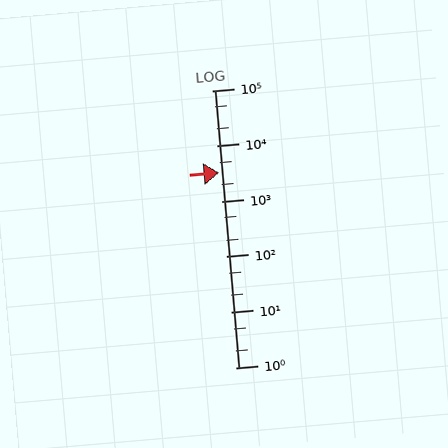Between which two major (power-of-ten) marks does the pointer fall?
The pointer is between 1000 and 10000.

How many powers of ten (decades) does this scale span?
The scale spans 5 decades, from 1 to 100000.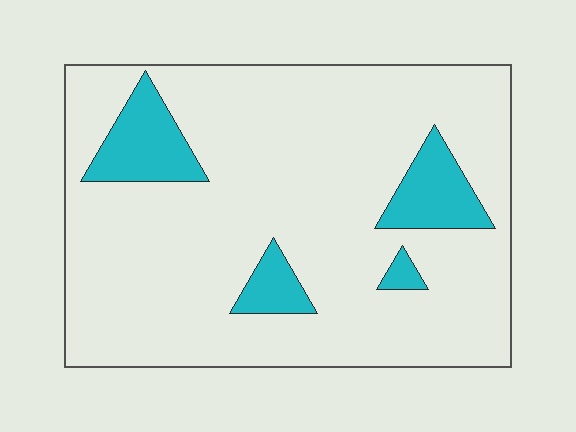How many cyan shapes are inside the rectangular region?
4.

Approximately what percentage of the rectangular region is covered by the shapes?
Approximately 15%.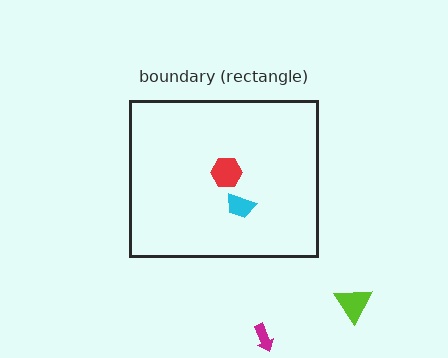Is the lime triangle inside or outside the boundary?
Outside.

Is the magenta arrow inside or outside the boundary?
Outside.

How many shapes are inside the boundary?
2 inside, 2 outside.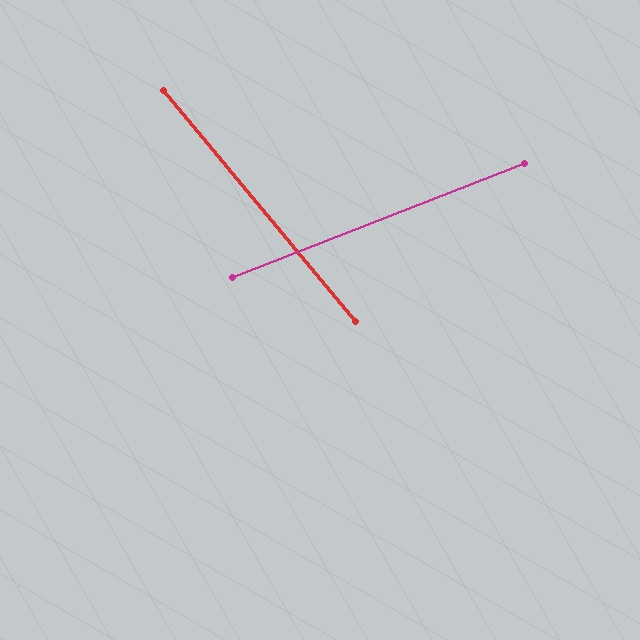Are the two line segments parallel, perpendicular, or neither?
Neither parallel nor perpendicular — they differ by about 72°.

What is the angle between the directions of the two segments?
Approximately 72 degrees.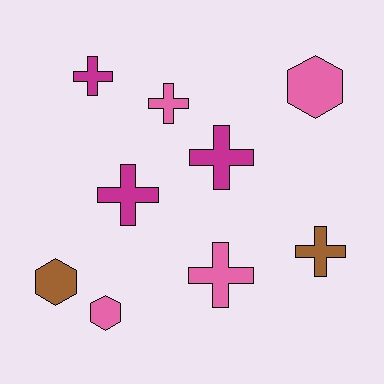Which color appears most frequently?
Pink, with 4 objects.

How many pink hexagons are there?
There are 2 pink hexagons.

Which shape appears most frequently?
Cross, with 6 objects.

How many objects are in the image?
There are 9 objects.